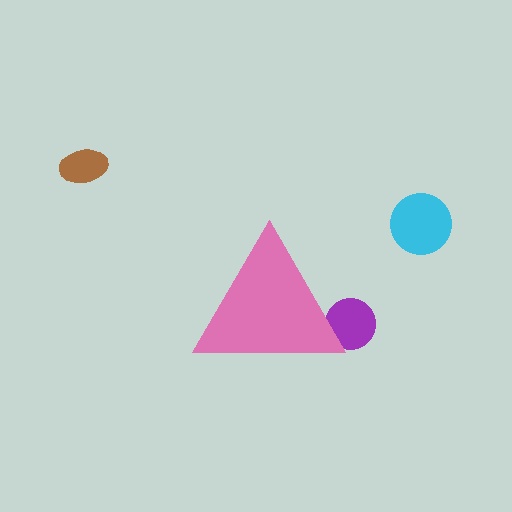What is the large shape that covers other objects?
A pink triangle.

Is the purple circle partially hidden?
Yes, the purple circle is partially hidden behind the pink triangle.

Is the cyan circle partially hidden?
No, the cyan circle is fully visible.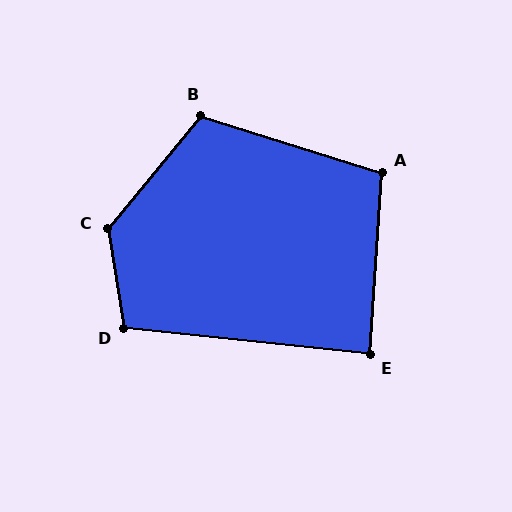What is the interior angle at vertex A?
Approximately 104 degrees (obtuse).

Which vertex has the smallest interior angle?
E, at approximately 88 degrees.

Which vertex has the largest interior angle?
C, at approximately 131 degrees.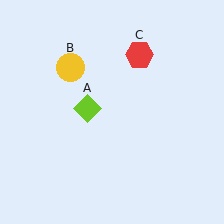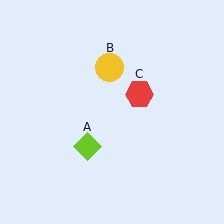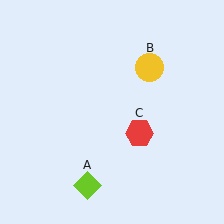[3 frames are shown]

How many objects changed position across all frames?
3 objects changed position: lime diamond (object A), yellow circle (object B), red hexagon (object C).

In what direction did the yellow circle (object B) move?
The yellow circle (object B) moved right.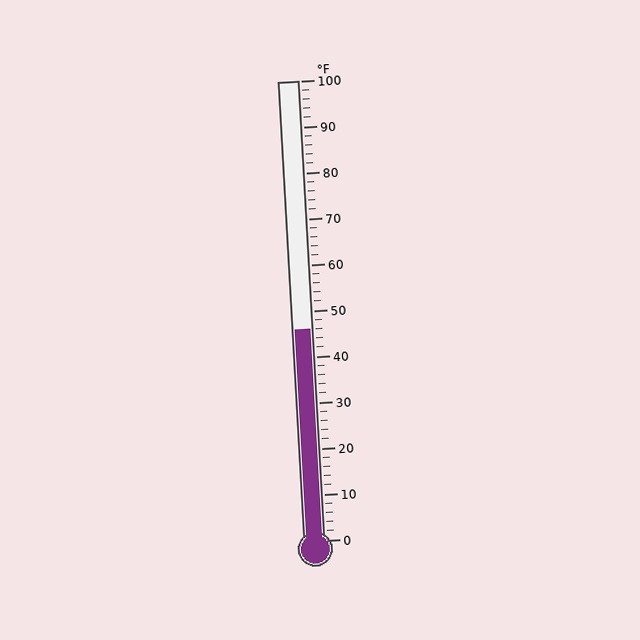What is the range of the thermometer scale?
The thermometer scale ranges from 0°F to 100°F.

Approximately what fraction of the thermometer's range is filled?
The thermometer is filled to approximately 45% of its range.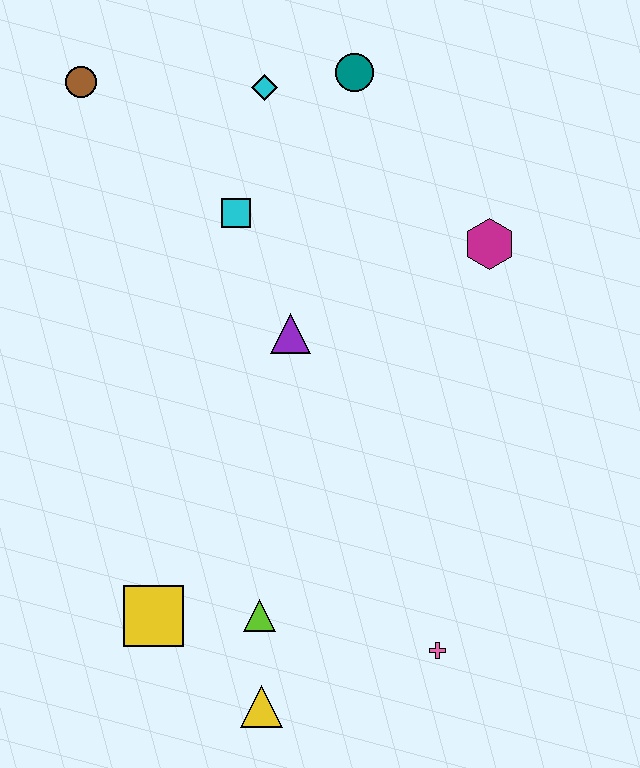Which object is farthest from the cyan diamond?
The yellow triangle is farthest from the cyan diamond.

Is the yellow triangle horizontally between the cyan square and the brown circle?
No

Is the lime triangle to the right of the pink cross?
No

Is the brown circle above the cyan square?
Yes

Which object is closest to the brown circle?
The cyan diamond is closest to the brown circle.